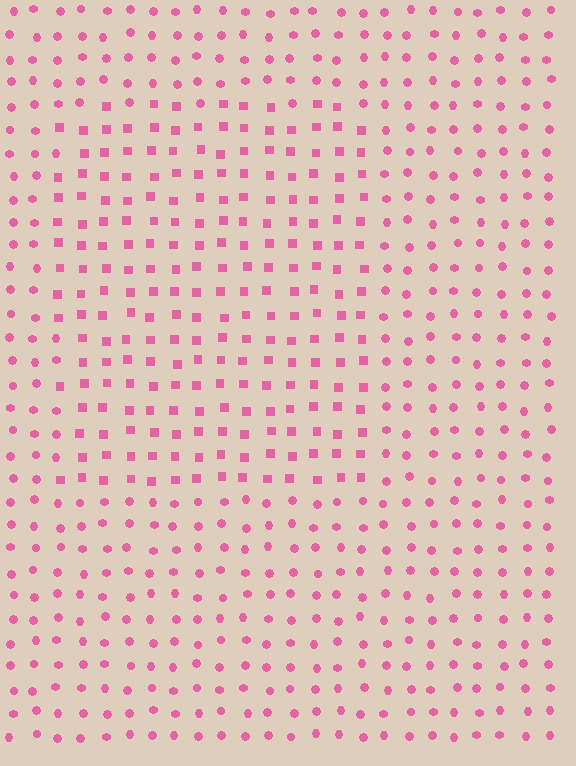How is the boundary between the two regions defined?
The boundary is defined by a change in element shape: squares inside vs. circles outside. All elements share the same color and spacing.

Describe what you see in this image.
The image is filled with small pink elements arranged in a uniform grid. A rectangle-shaped region contains squares, while the surrounding area contains circles. The boundary is defined purely by the change in element shape.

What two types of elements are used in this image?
The image uses squares inside the rectangle region and circles outside it.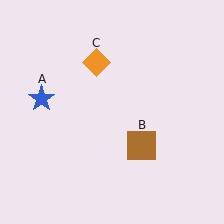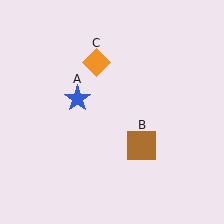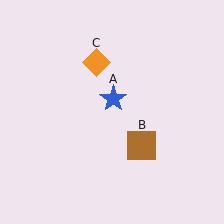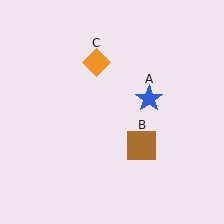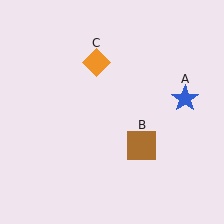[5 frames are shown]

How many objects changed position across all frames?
1 object changed position: blue star (object A).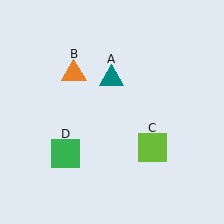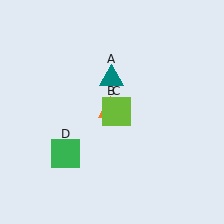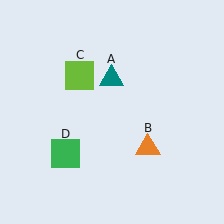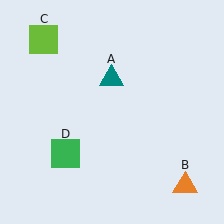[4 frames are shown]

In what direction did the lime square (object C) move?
The lime square (object C) moved up and to the left.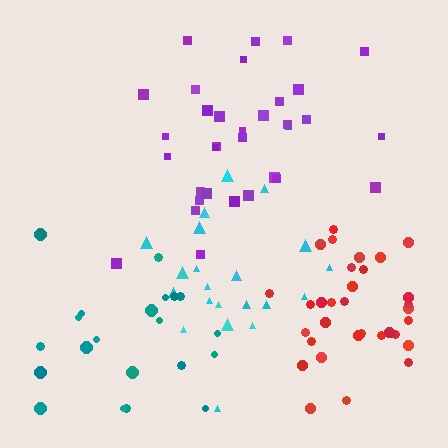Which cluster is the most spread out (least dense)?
Teal.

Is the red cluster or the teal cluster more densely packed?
Red.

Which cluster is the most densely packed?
Red.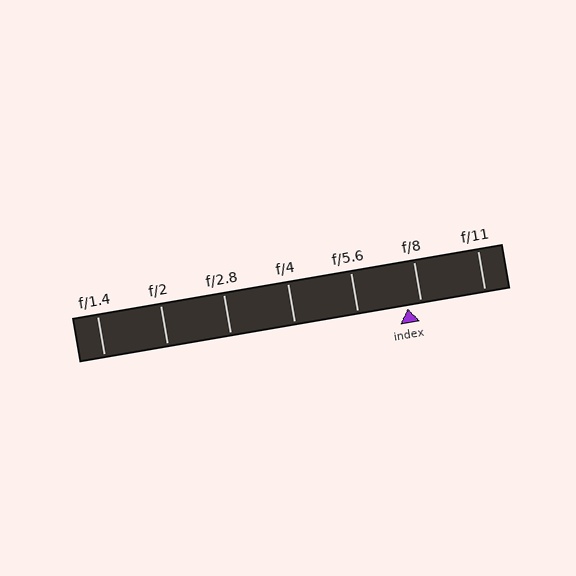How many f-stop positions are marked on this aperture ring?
There are 7 f-stop positions marked.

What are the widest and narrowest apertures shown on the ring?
The widest aperture shown is f/1.4 and the narrowest is f/11.